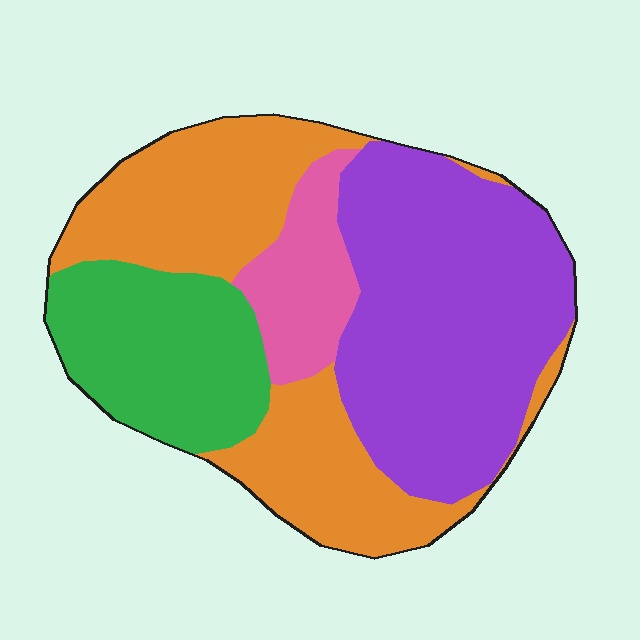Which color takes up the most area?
Purple, at roughly 40%.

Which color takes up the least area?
Pink, at roughly 10%.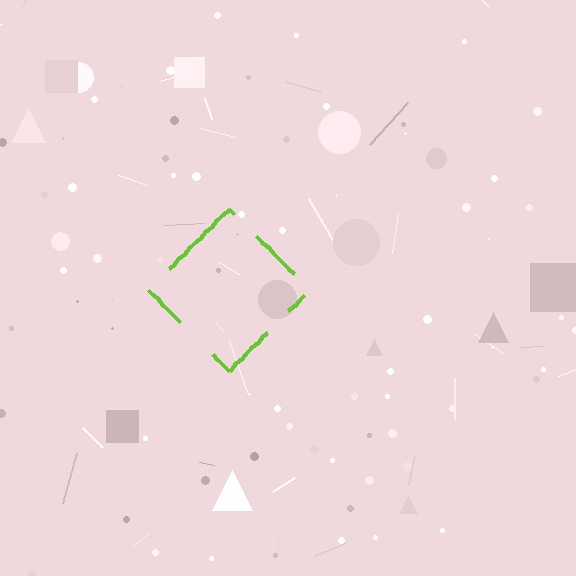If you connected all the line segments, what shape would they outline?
They would outline a diamond.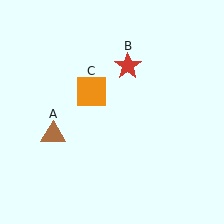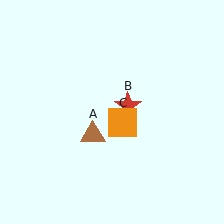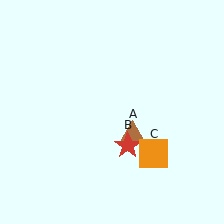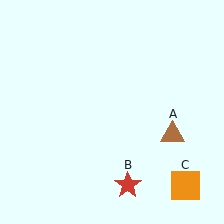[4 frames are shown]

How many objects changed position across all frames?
3 objects changed position: brown triangle (object A), red star (object B), orange square (object C).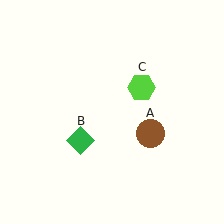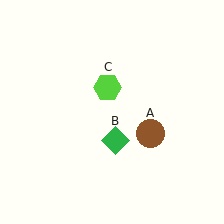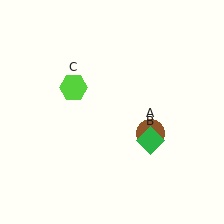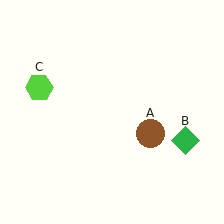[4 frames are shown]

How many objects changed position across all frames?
2 objects changed position: green diamond (object B), lime hexagon (object C).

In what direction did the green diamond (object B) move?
The green diamond (object B) moved right.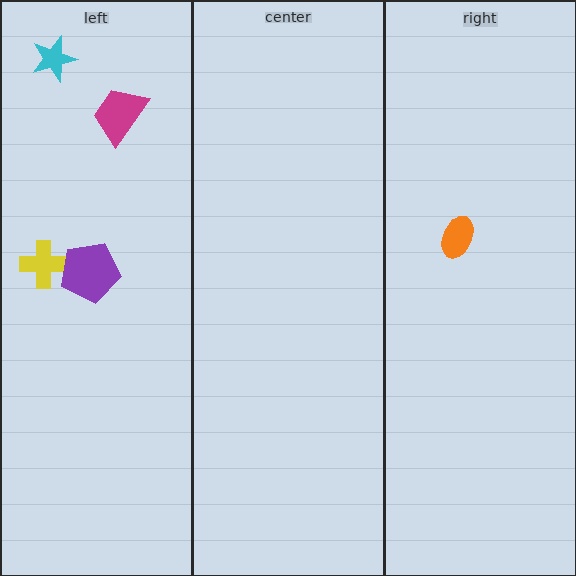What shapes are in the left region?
The yellow cross, the cyan star, the magenta trapezoid, the purple pentagon.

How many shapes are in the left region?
4.